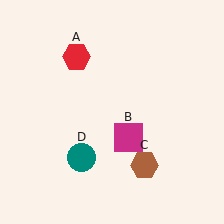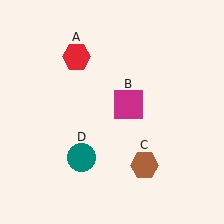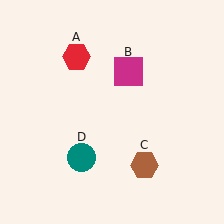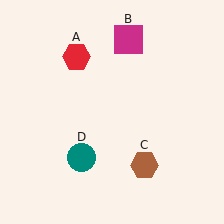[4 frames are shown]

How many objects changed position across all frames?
1 object changed position: magenta square (object B).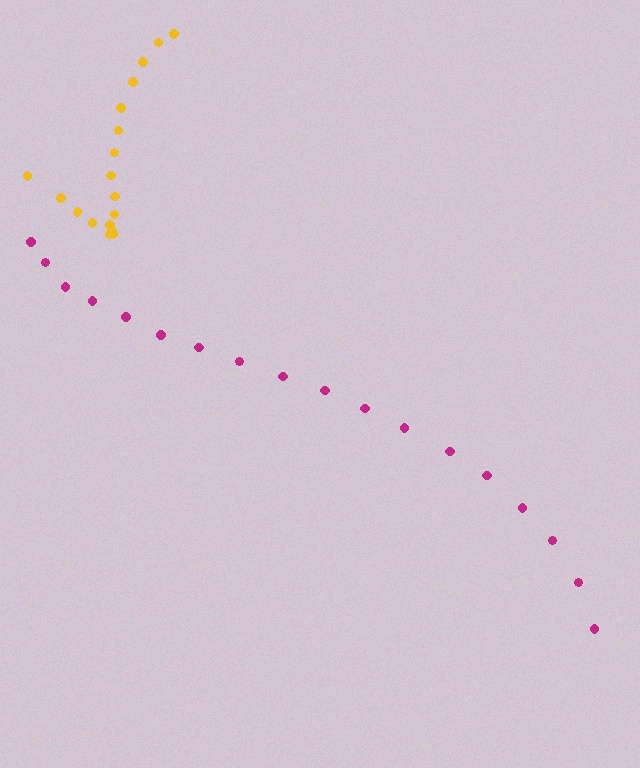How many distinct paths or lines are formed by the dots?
There are 2 distinct paths.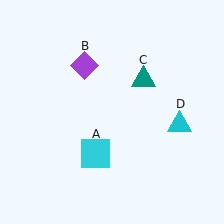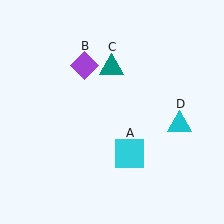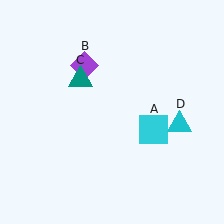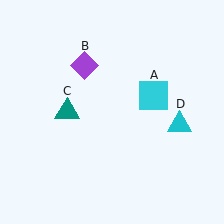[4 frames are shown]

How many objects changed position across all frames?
2 objects changed position: cyan square (object A), teal triangle (object C).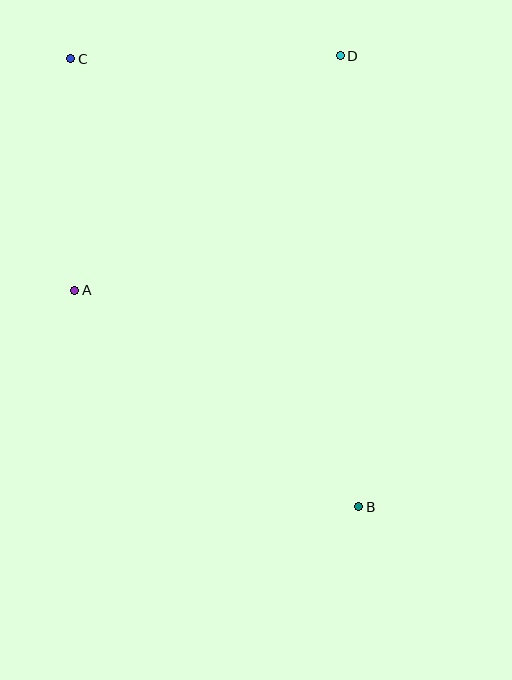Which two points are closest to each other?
Points A and C are closest to each other.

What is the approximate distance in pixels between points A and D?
The distance between A and D is approximately 354 pixels.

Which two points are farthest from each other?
Points B and C are farthest from each other.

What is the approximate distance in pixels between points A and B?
The distance between A and B is approximately 357 pixels.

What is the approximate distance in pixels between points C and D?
The distance between C and D is approximately 270 pixels.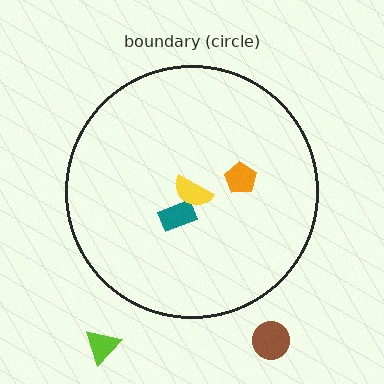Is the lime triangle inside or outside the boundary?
Outside.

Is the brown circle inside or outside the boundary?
Outside.